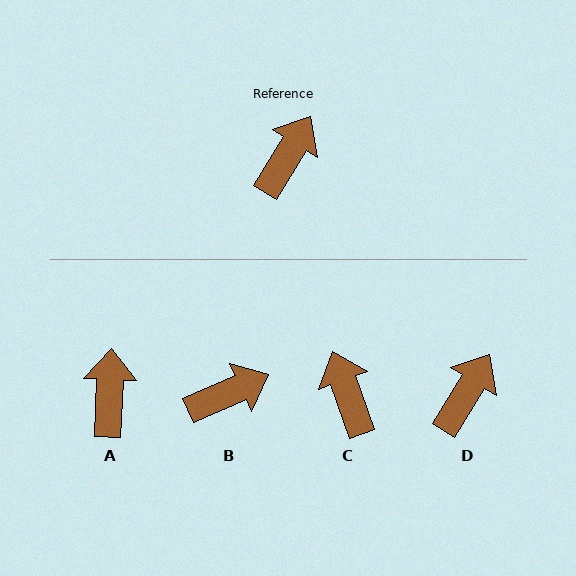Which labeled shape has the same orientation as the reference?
D.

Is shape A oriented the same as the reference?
No, it is off by about 29 degrees.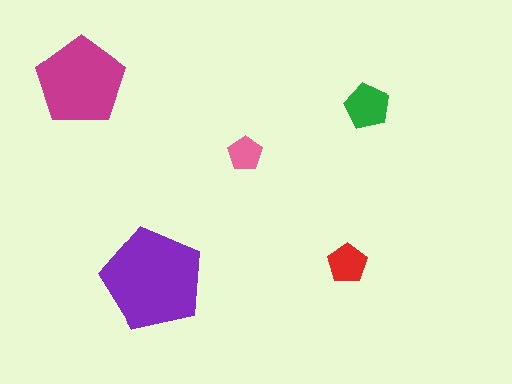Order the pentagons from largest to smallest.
the purple one, the magenta one, the green one, the red one, the pink one.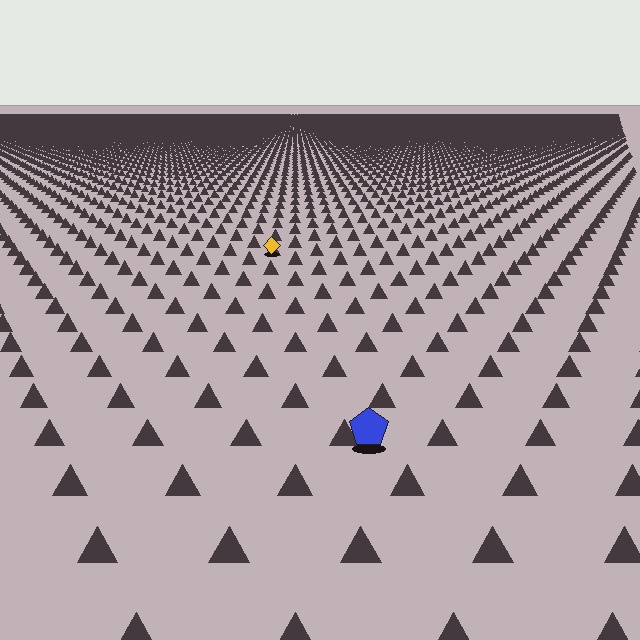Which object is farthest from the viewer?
The yellow diamond is farthest from the viewer. It appears smaller and the ground texture around it is denser.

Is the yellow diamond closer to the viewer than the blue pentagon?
No. The blue pentagon is closer — you can tell from the texture gradient: the ground texture is coarser near it.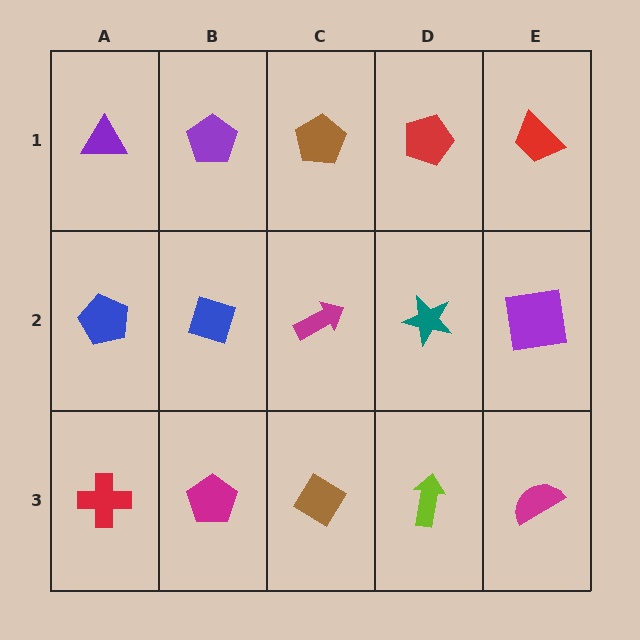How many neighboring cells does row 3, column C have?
3.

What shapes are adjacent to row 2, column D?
A red pentagon (row 1, column D), a lime arrow (row 3, column D), a magenta arrow (row 2, column C), a purple square (row 2, column E).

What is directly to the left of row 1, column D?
A brown pentagon.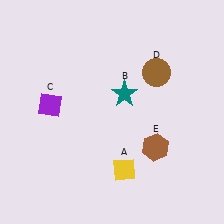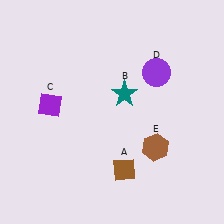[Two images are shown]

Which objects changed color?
A changed from yellow to brown. D changed from brown to purple.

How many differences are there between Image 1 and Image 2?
There are 2 differences between the two images.